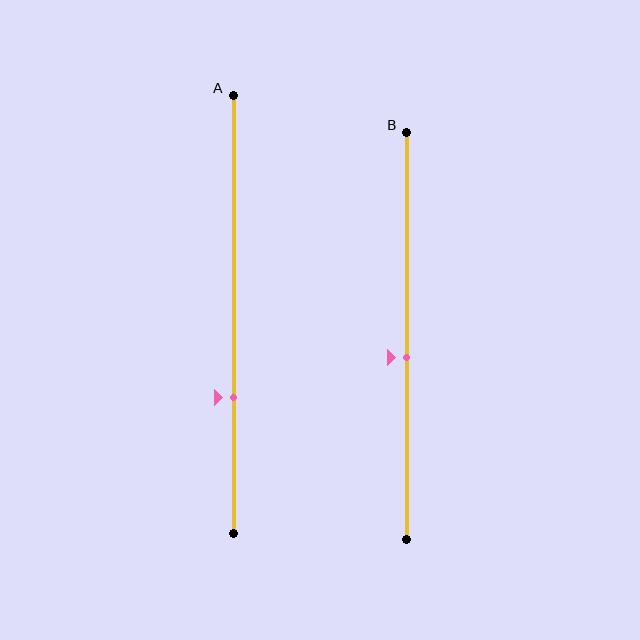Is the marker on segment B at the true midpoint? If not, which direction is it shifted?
No, the marker on segment B is shifted downward by about 5% of the segment length.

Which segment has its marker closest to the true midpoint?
Segment B has its marker closest to the true midpoint.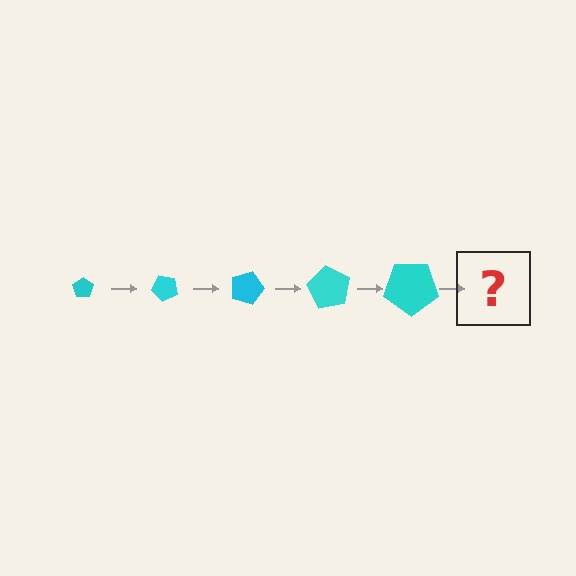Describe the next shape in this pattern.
It should be a pentagon, larger than the previous one and rotated 225 degrees from the start.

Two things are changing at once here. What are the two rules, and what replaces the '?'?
The two rules are that the pentagon grows larger each step and it rotates 45 degrees each step. The '?' should be a pentagon, larger than the previous one and rotated 225 degrees from the start.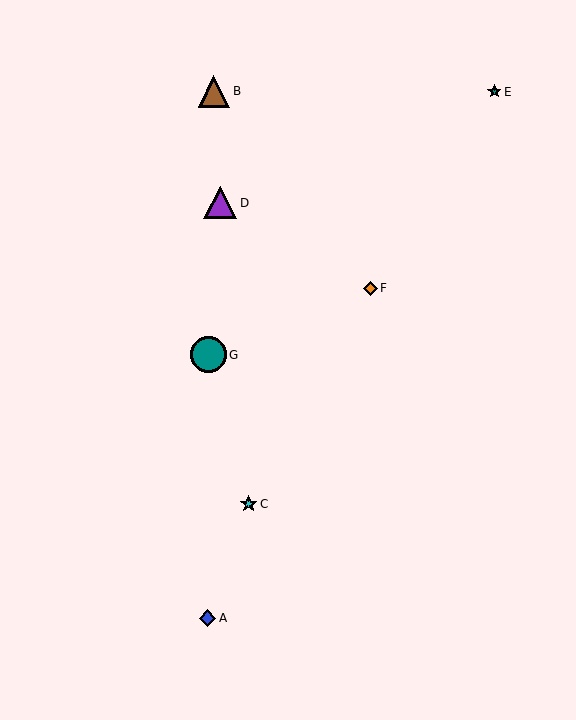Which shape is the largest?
The teal circle (labeled G) is the largest.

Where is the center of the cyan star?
The center of the cyan star is at (249, 504).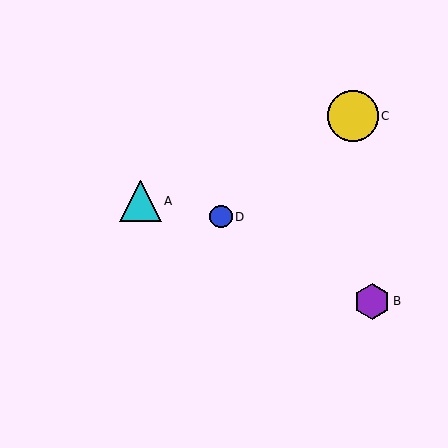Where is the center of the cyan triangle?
The center of the cyan triangle is at (141, 201).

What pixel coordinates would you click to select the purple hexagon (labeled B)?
Click at (372, 302) to select the purple hexagon B.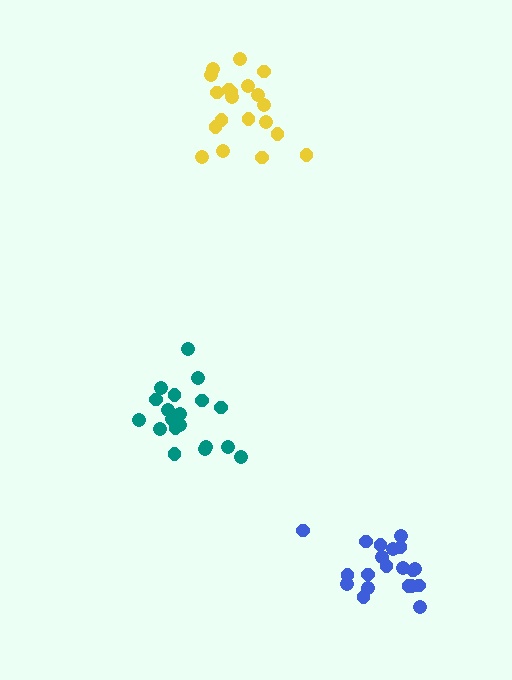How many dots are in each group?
Group 1: 20 dots, Group 2: 20 dots, Group 3: 20 dots (60 total).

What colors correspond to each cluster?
The clusters are colored: teal, yellow, blue.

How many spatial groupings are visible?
There are 3 spatial groupings.